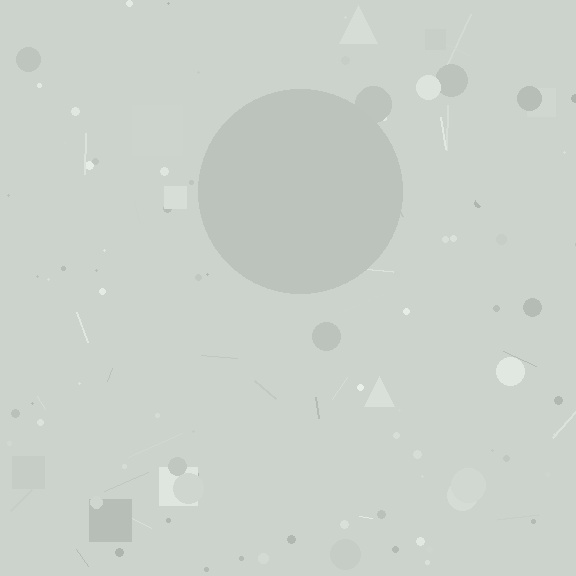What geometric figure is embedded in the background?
A circle is embedded in the background.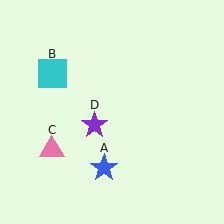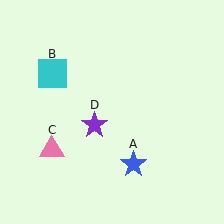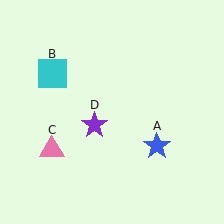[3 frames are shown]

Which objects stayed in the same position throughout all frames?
Cyan square (object B) and pink triangle (object C) and purple star (object D) remained stationary.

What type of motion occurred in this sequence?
The blue star (object A) rotated counterclockwise around the center of the scene.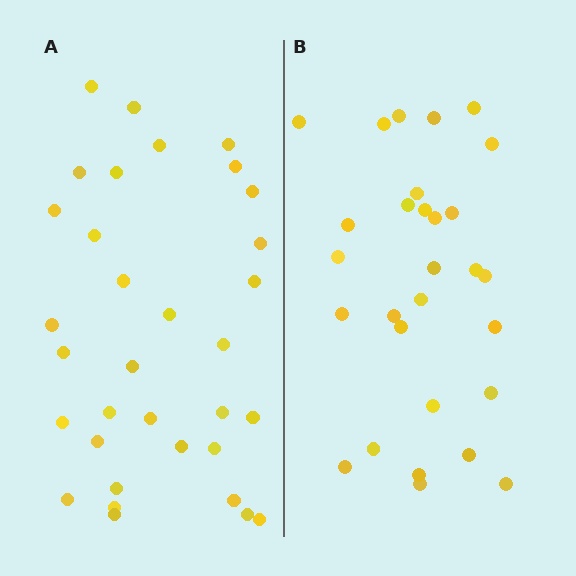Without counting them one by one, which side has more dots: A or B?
Region A (the left region) has more dots.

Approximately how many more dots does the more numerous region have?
Region A has about 4 more dots than region B.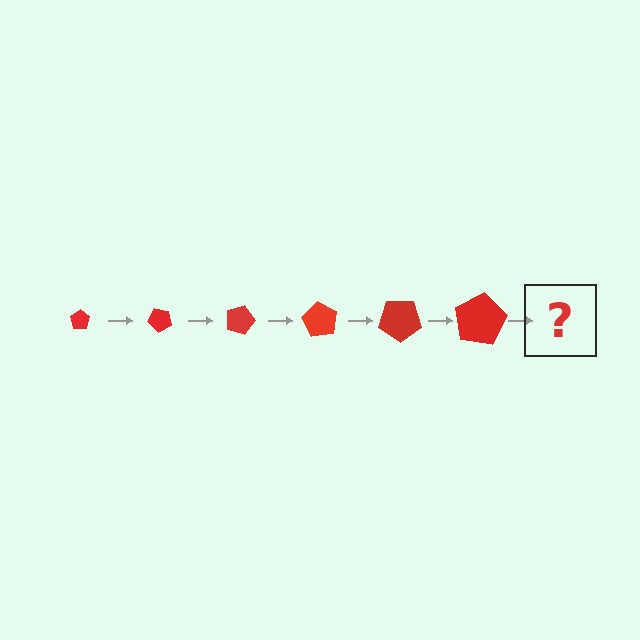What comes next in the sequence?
The next element should be a pentagon, larger than the previous one and rotated 270 degrees from the start.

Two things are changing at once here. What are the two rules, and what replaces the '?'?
The two rules are that the pentagon grows larger each step and it rotates 45 degrees each step. The '?' should be a pentagon, larger than the previous one and rotated 270 degrees from the start.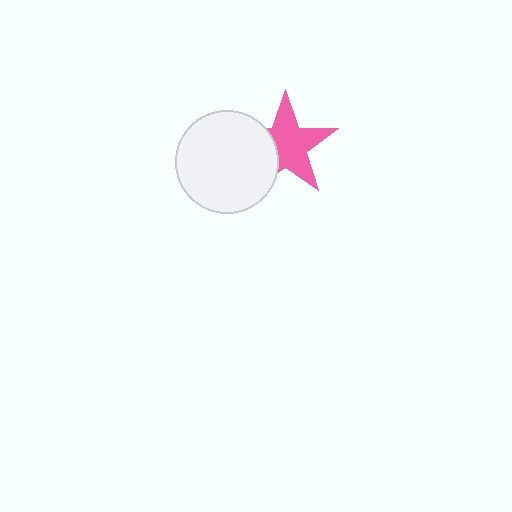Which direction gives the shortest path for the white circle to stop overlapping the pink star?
Moving left gives the shortest separation.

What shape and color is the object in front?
The object in front is a white circle.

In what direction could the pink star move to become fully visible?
The pink star could move right. That would shift it out from behind the white circle entirely.